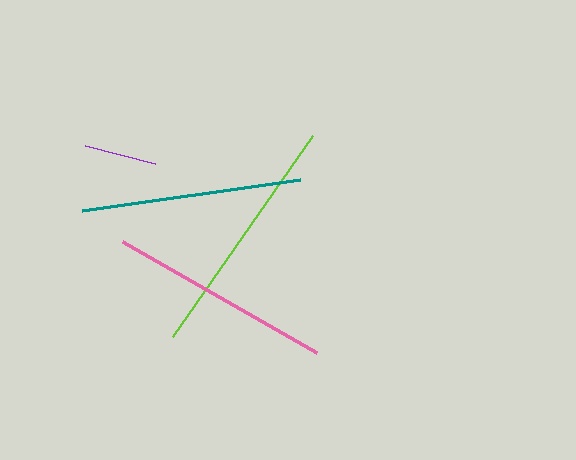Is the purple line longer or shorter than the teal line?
The teal line is longer than the purple line.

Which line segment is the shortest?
The purple line is the shortest at approximately 72 pixels.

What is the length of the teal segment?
The teal segment is approximately 220 pixels long.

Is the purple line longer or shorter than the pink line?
The pink line is longer than the purple line.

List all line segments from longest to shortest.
From longest to shortest: lime, pink, teal, purple.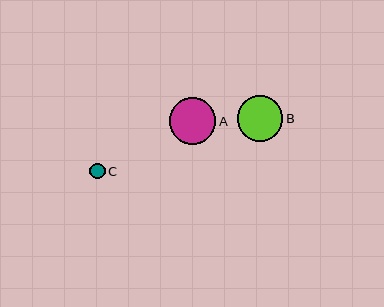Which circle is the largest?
Circle A is the largest with a size of approximately 47 pixels.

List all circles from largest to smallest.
From largest to smallest: A, B, C.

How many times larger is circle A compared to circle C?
Circle A is approximately 3.0 times the size of circle C.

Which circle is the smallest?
Circle C is the smallest with a size of approximately 16 pixels.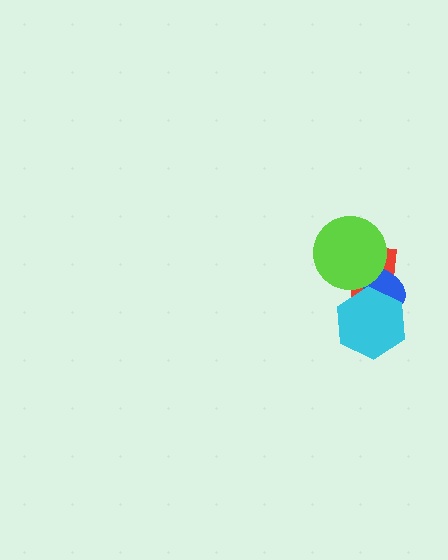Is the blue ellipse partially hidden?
Yes, it is partially covered by another shape.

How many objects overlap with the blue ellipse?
3 objects overlap with the blue ellipse.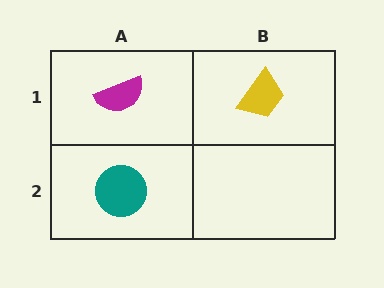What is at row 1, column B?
A yellow trapezoid.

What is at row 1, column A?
A magenta semicircle.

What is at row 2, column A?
A teal circle.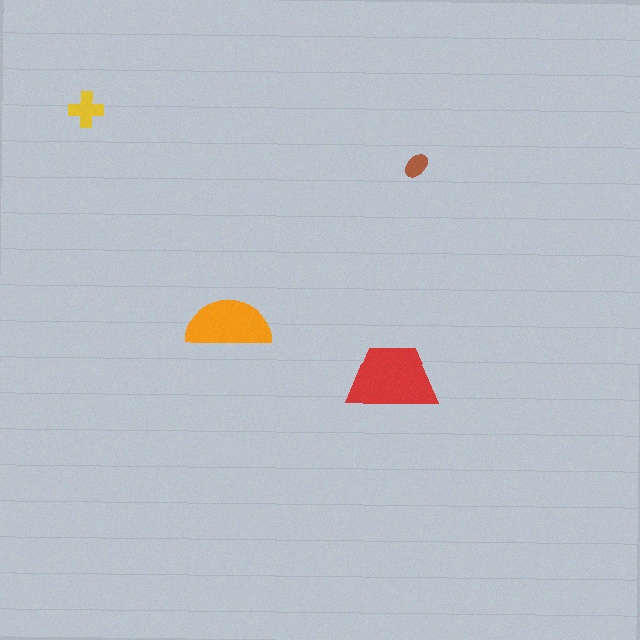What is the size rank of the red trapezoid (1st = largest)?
1st.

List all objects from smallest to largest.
The brown ellipse, the yellow cross, the orange semicircle, the red trapezoid.